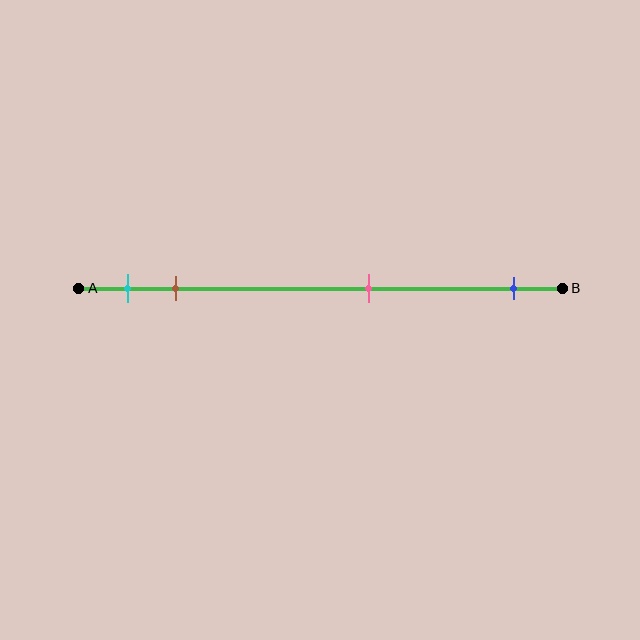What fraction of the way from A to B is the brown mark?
The brown mark is approximately 20% (0.2) of the way from A to B.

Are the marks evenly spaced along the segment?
No, the marks are not evenly spaced.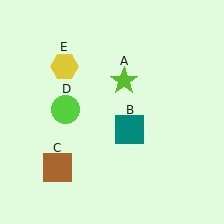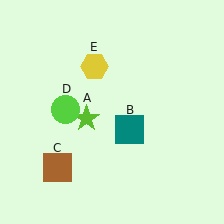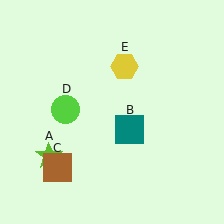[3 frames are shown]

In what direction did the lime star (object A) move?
The lime star (object A) moved down and to the left.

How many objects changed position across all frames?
2 objects changed position: lime star (object A), yellow hexagon (object E).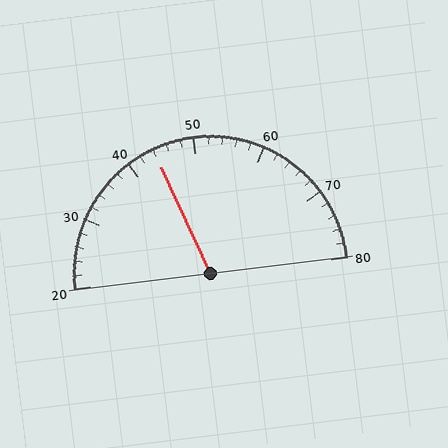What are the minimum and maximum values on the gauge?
The gauge ranges from 20 to 80.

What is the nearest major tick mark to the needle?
The nearest major tick mark is 40.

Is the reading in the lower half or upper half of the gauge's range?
The reading is in the lower half of the range (20 to 80).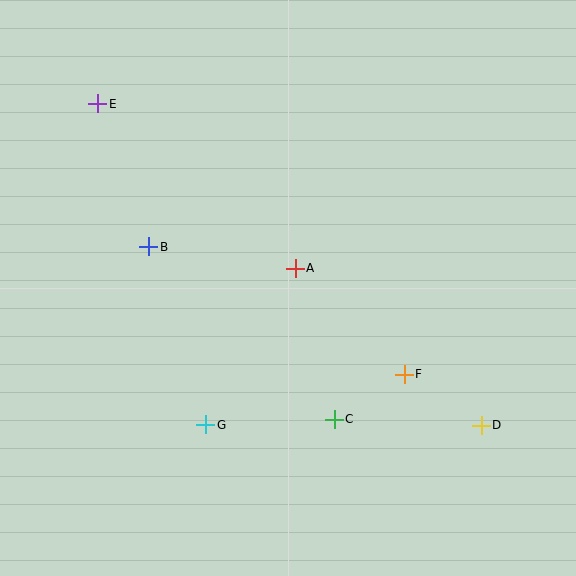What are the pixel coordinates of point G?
Point G is at (206, 425).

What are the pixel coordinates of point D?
Point D is at (481, 425).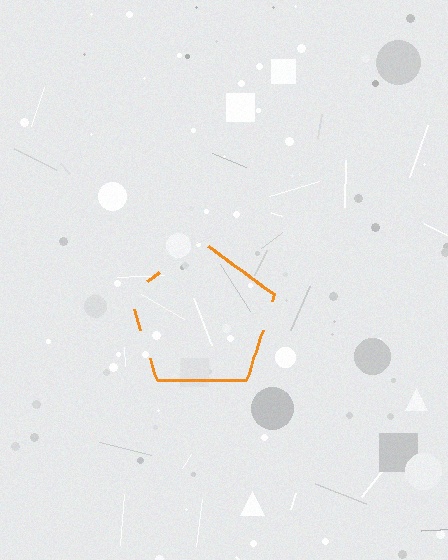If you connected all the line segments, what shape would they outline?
They would outline a pentagon.